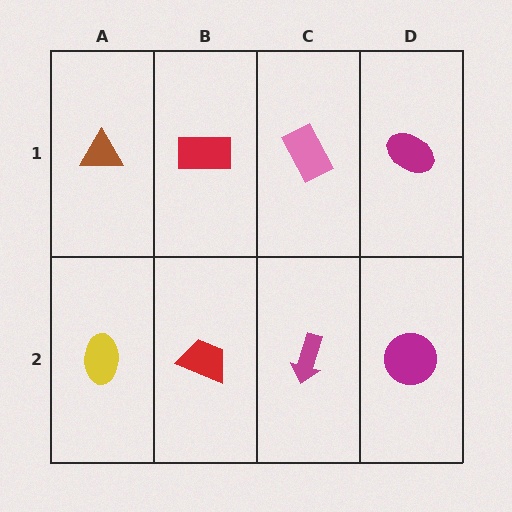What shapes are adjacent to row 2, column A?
A brown triangle (row 1, column A), a red trapezoid (row 2, column B).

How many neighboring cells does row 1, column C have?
3.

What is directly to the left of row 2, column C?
A red trapezoid.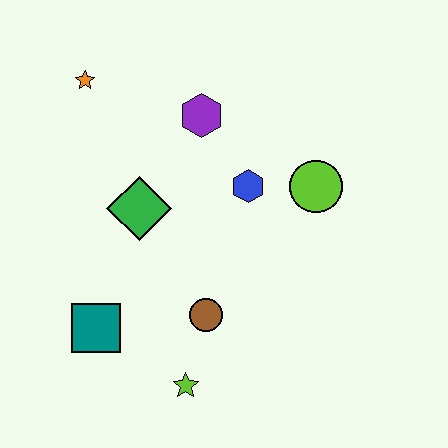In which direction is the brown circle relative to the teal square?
The brown circle is to the right of the teal square.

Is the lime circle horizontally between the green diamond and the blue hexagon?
No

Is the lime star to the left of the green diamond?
No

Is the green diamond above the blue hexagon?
No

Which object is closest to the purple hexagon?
The blue hexagon is closest to the purple hexagon.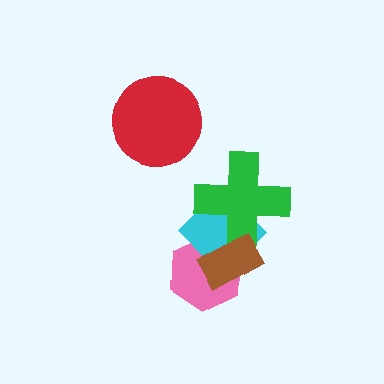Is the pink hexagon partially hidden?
Yes, it is partially covered by another shape.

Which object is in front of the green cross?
The brown rectangle is in front of the green cross.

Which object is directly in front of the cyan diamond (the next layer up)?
The green cross is directly in front of the cyan diamond.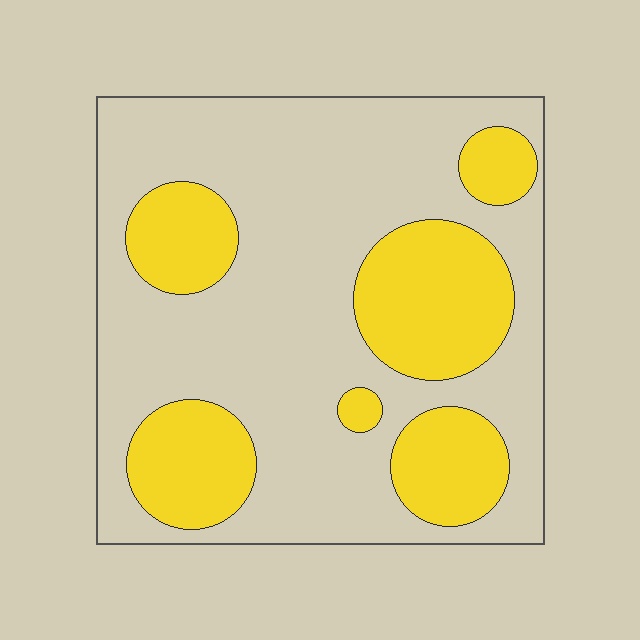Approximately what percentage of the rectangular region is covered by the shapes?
Approximately 30%.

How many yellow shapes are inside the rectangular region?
6.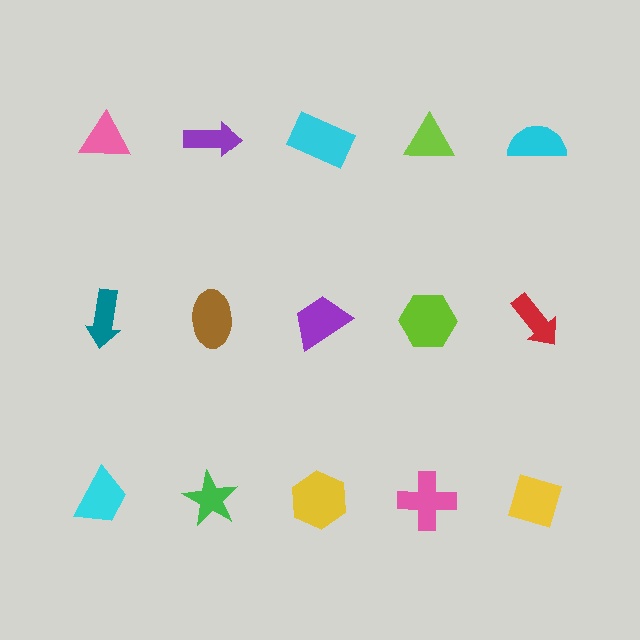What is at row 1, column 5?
A cyan semicircle.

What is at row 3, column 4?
A pink cross.